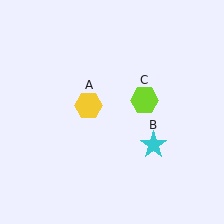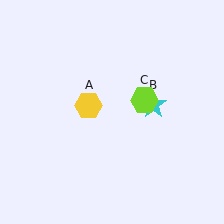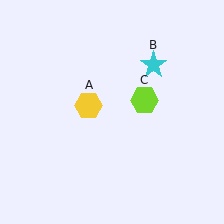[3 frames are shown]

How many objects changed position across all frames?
1 object changed position: cyan star (object B).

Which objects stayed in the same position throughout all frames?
Yellow hexagon (object A) and lime hexagon (object C) remained stationary.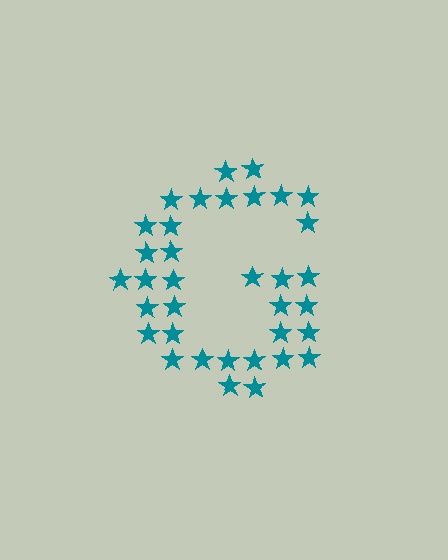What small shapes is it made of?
It is made of small stars.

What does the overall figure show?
The overall figure shows the letter G.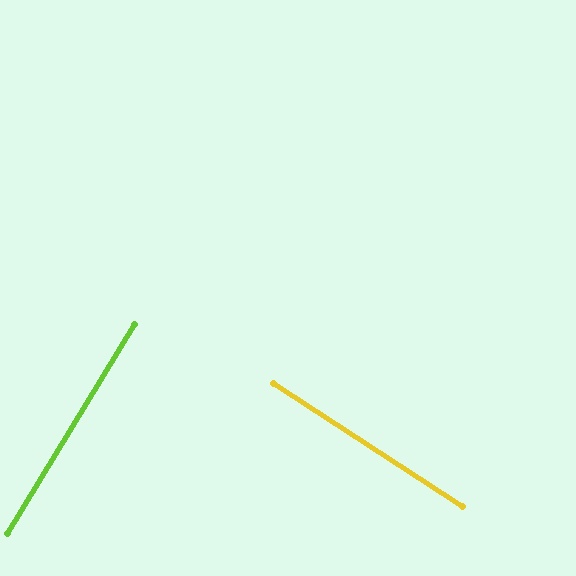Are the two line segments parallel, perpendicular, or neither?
Perpendicular — they meet at approximately 88°.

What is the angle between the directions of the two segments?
Approximately 88 degrees.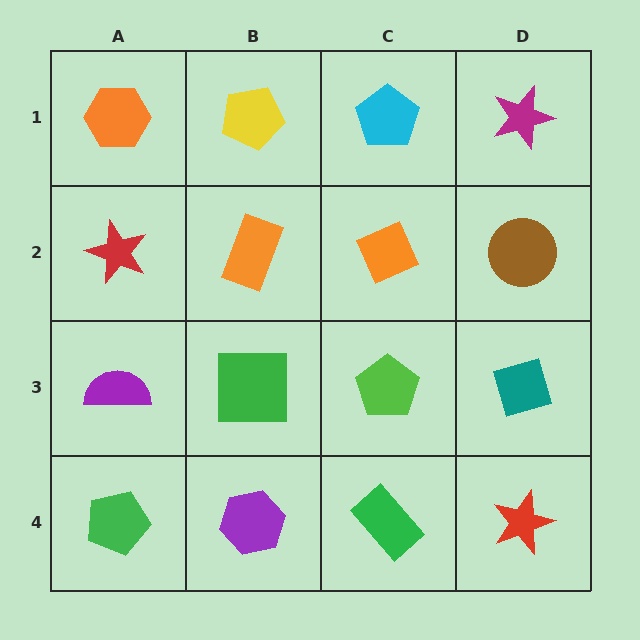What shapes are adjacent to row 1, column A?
A red star (row 2, column A), a yellow pentagon (row 1, column B).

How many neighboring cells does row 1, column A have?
2.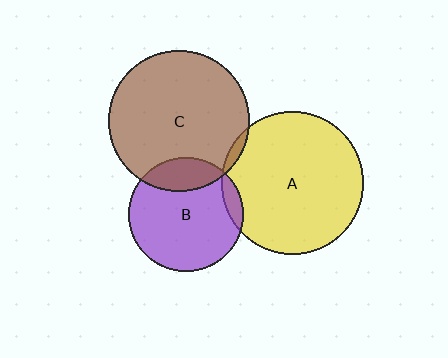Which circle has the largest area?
Circle A (yellow).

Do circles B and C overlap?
Yes.